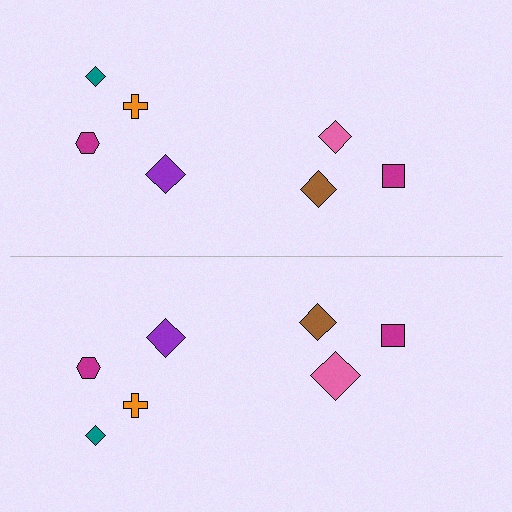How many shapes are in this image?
There are 14 shapes in this image.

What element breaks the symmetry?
The pink diamond on the bottom side has a different size than its mirror counterpart.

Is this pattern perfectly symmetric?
No, the pattern is not perfectly symmetric. The pink diamond on the bottom side has a different size than its mirror counterpart.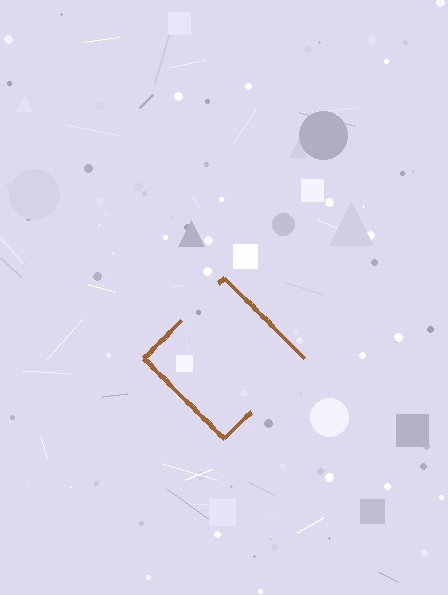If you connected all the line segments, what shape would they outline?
They would outline a diamond.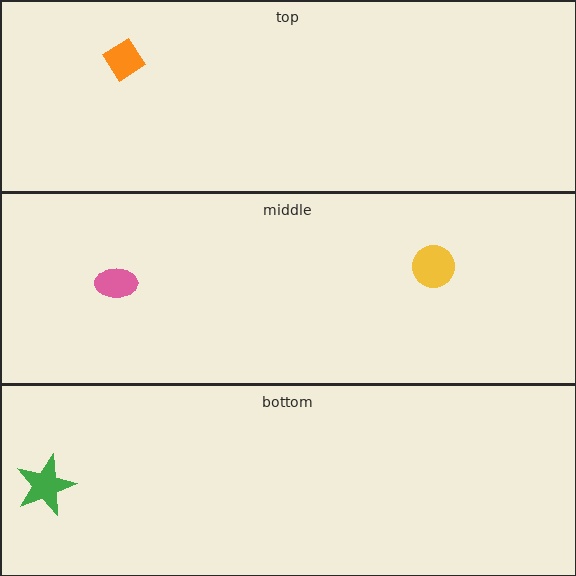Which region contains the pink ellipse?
The middle region.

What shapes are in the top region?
The orange diamond.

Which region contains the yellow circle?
The middle region.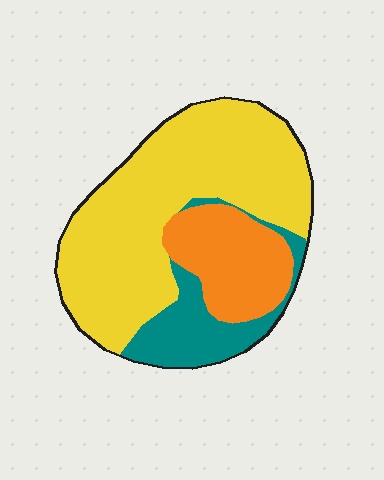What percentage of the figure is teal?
Teal covers about 15% of the figure.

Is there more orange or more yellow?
Yellow.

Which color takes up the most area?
Yellow, at roughly 60%.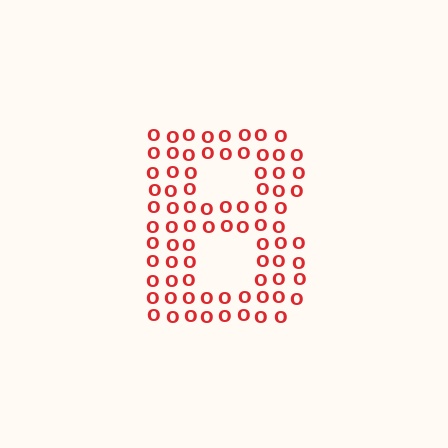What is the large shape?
The large shape is the letter B.